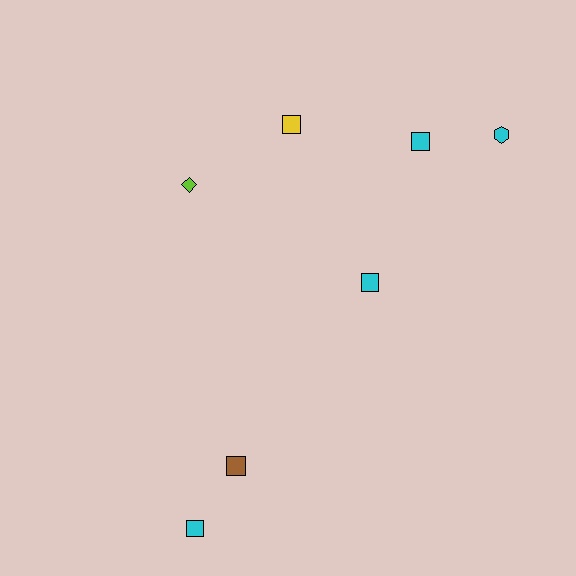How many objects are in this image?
There are 7 objects.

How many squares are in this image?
There are 5 squares.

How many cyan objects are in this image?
There are 4 cyan objects.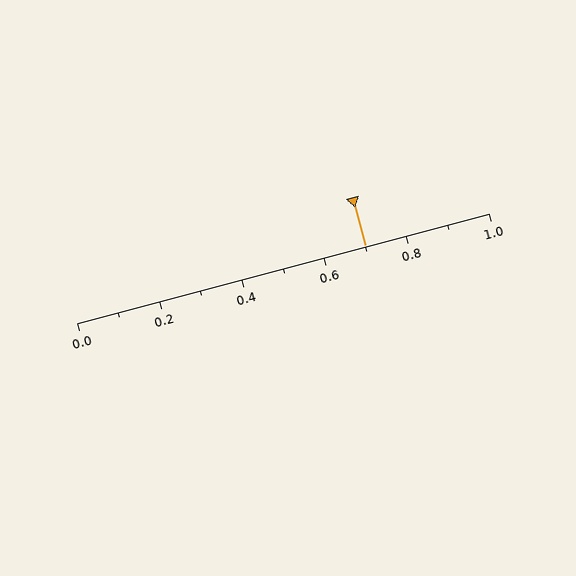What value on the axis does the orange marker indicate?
The marker indicates approximately 0.7.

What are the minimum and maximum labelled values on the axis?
The axis runs from 0.0 to 1.0.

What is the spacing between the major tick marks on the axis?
The major ticks are spaced 0.2 apart.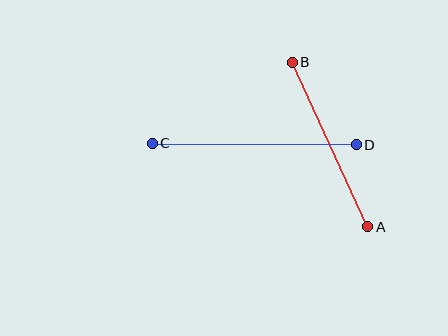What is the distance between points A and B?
The distance is approximately 181 pixels.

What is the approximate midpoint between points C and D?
The midpoint is at approximately (254, 144) pixels.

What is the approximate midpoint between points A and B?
The midpoint is at approximately (330, 144) pixels.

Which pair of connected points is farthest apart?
Points C and D are farthest apart.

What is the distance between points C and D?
The distance is approximately 204 pixels.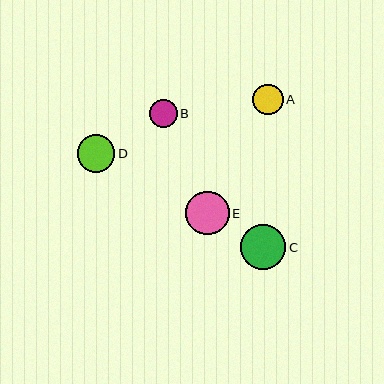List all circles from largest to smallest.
From largest to smallest: C, E, D, A, B.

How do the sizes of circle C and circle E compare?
Circle C and circle E are approximately the same size.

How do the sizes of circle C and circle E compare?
Circle C and circle E are approximately the same size.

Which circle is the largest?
Circle C is the largest with a size of approximately 45 pixels.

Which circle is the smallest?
Circle B is the smallest with a size of approximately 28 pixels.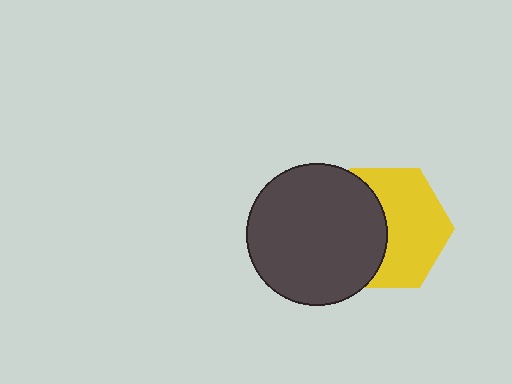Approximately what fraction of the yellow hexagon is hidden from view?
Roughly 43% of the yellow hexagon is hidden behind the dark gray circle.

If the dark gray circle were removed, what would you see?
You would see the complete yellow hexagon.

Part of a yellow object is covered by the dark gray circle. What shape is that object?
It is a hexagon.